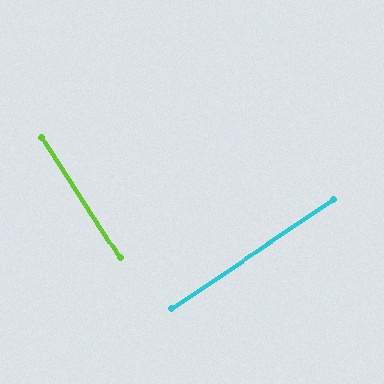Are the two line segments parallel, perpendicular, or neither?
Perpendicular — they meet at approximately 89°.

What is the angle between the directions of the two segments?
Approximately 89 degrees.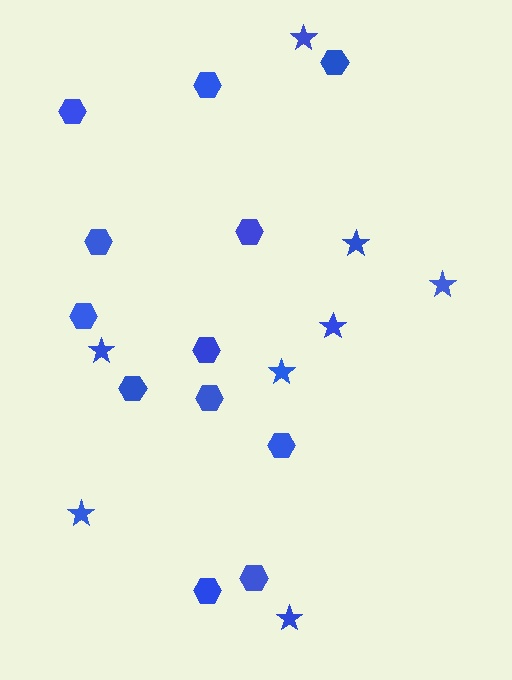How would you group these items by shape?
There are 2 groups: one group of stars (8) and one group of hexagons (12).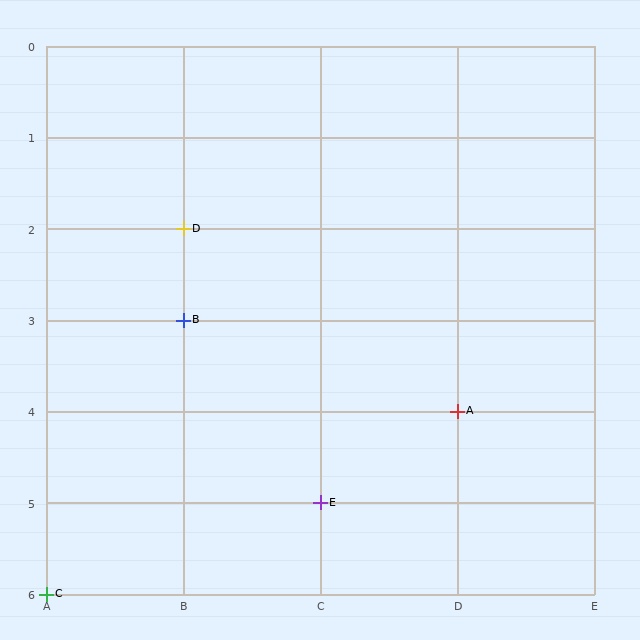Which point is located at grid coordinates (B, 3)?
Point B is at (B, 3).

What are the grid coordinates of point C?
Point C is at grid coordinates (A, 6).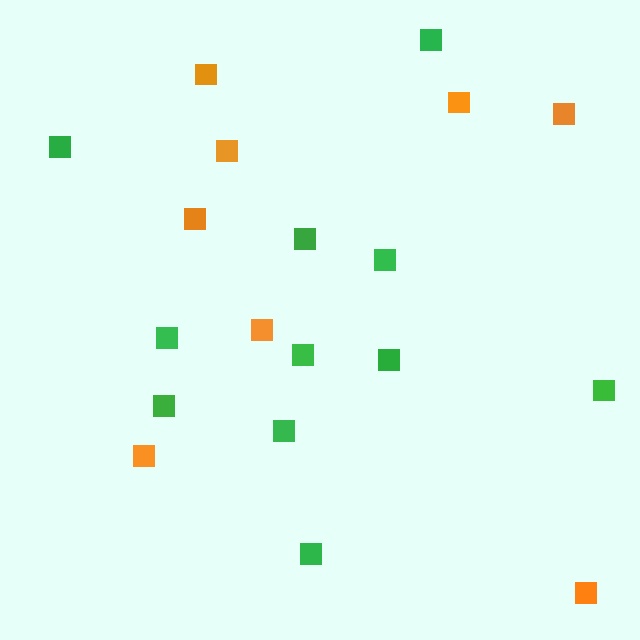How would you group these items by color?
There are 2 groups: one group of orange squares (8) and one group of green squares (11).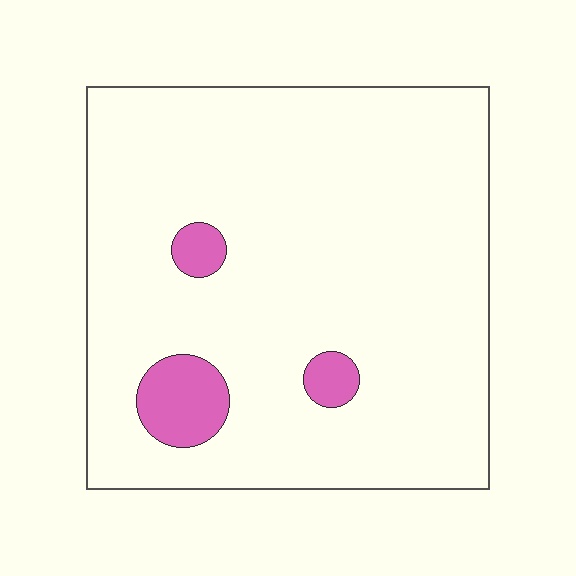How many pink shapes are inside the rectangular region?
3.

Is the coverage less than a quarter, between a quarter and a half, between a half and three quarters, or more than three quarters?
Less than a quarter.